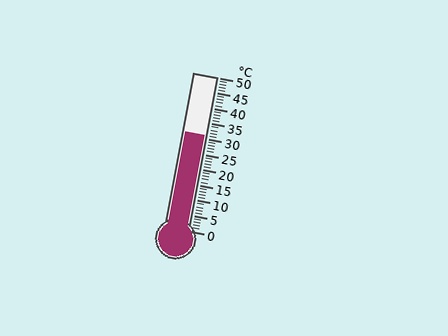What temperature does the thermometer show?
The thermometer shows approximately 31°C.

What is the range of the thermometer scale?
The thermometer scale ranges from 0°C to 50°C.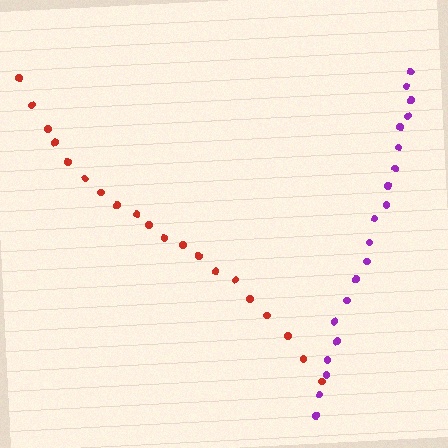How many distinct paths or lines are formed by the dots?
There are 2 distinct paths.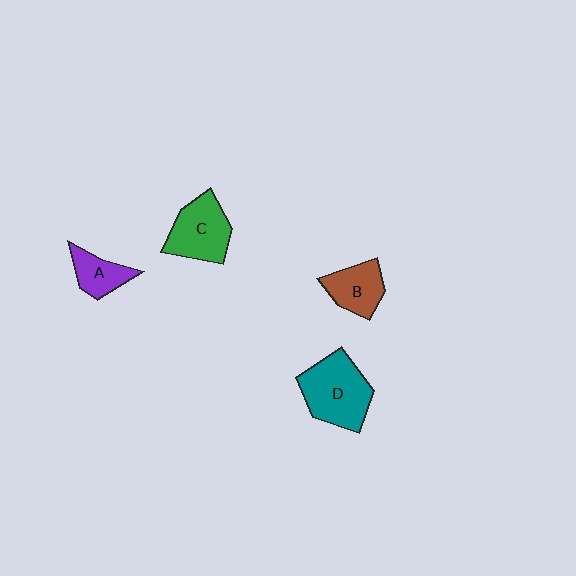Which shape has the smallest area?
Shape A (purple).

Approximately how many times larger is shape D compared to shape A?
Approximately 2.1 times.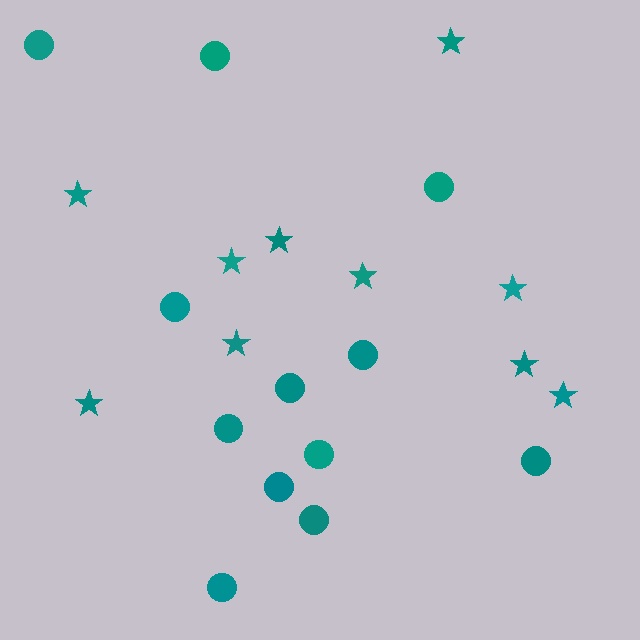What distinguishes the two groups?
There are 2 groups: one group of stars (10) and one group of circles (12).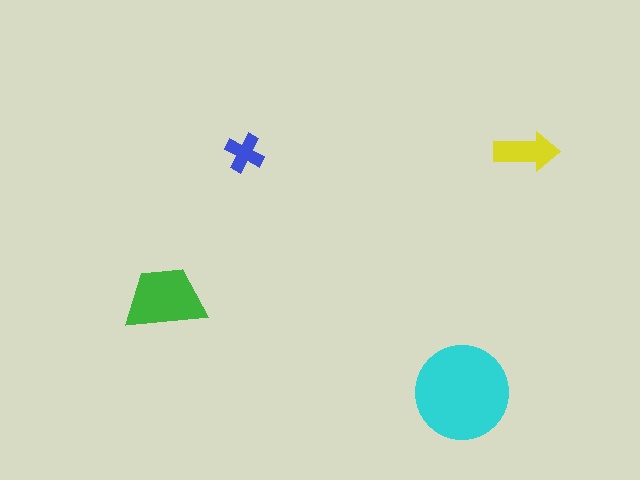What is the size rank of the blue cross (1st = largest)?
4th.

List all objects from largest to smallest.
The cyan circle, the green trapezoid, the yellow arrow, the blue cross.